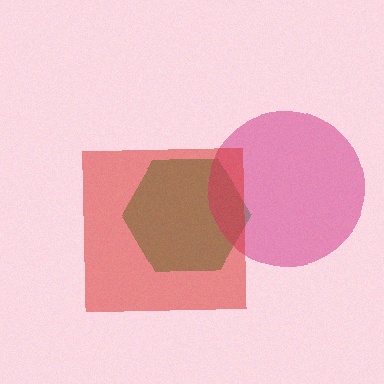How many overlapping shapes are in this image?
There are 3 overlapping shapes in the image.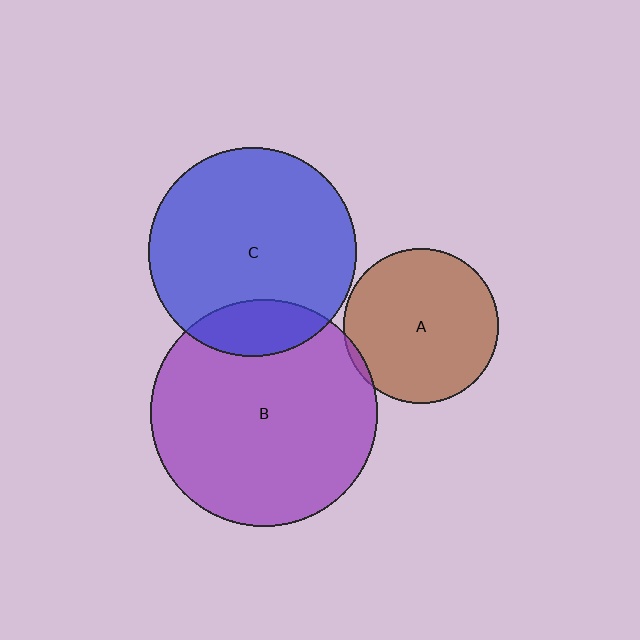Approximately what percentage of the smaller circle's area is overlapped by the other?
Approximately 15%.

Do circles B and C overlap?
Yes.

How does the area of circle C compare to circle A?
Approximately 1.8 times.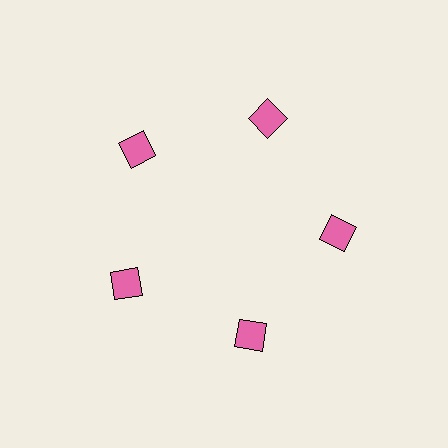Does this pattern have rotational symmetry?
Yes, this pattern has 5-fold rotational symmetry. It looks the same after rotating 72 degrees around the center.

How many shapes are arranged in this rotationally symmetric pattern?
There are 5 shapes, arranged in 5 groups of 1.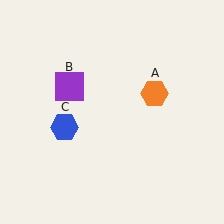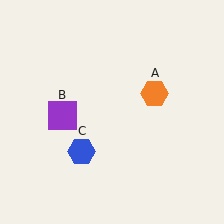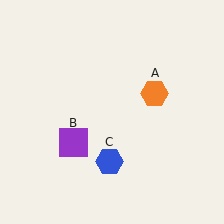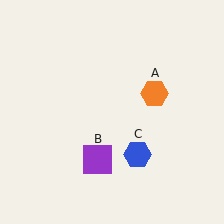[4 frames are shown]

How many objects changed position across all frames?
2 objects changed position: purple square (object B), blue hexagon (object C).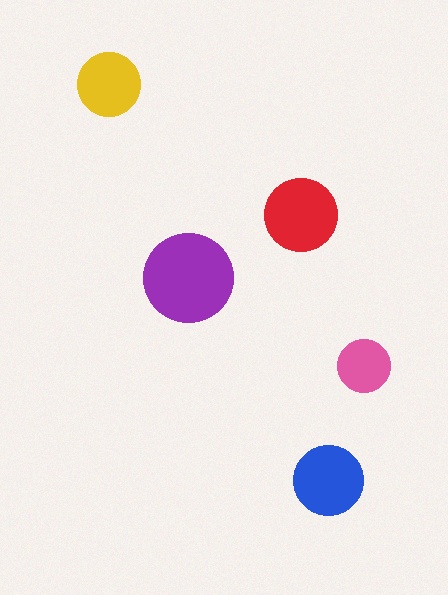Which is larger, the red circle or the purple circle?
The purple one.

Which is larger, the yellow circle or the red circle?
The red one.